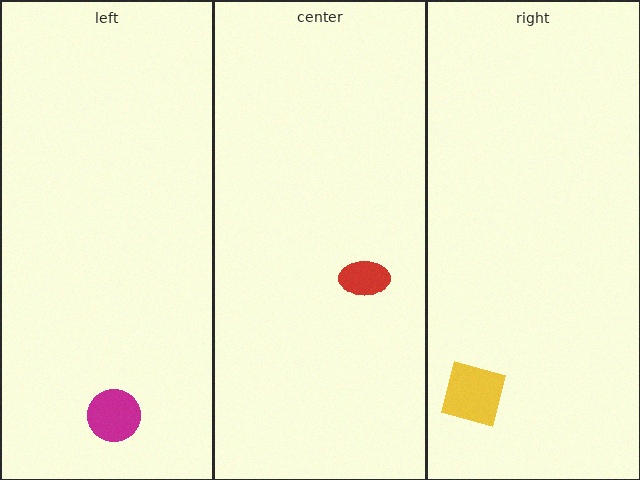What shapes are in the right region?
The yellow square.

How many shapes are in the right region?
1.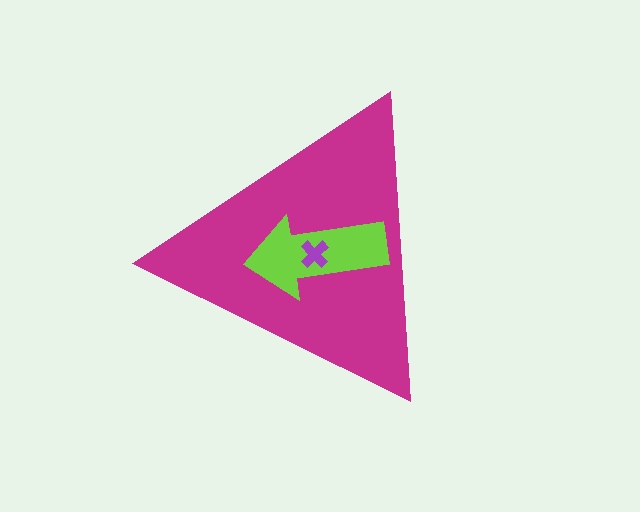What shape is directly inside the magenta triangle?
The lime arrow.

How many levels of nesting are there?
3.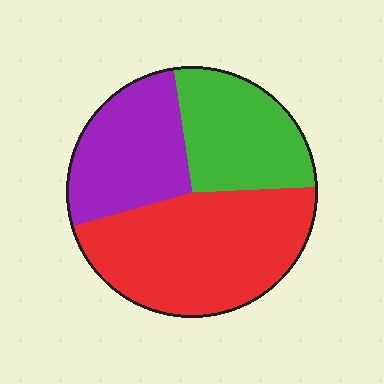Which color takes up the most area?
Red, at roughly 45%.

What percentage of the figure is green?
Green takes up about one quarter (1/4) of the figure.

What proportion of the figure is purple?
Purple covers 27% of the figure.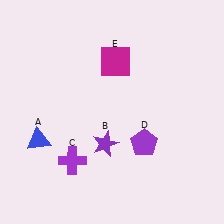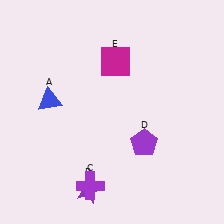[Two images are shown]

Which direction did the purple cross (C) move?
The purple cross (C) moved down.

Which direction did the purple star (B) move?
The purple star (B) moved down.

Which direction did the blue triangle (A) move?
The blue triangle (A) moved up.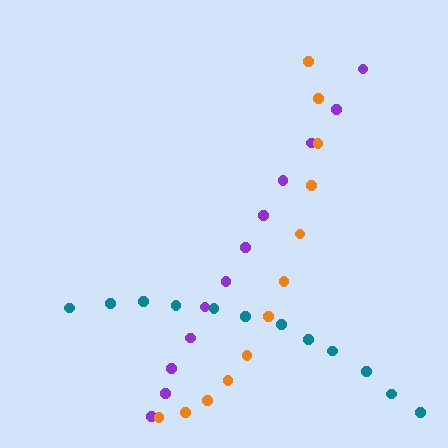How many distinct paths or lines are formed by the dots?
There are 3 distinct paths.